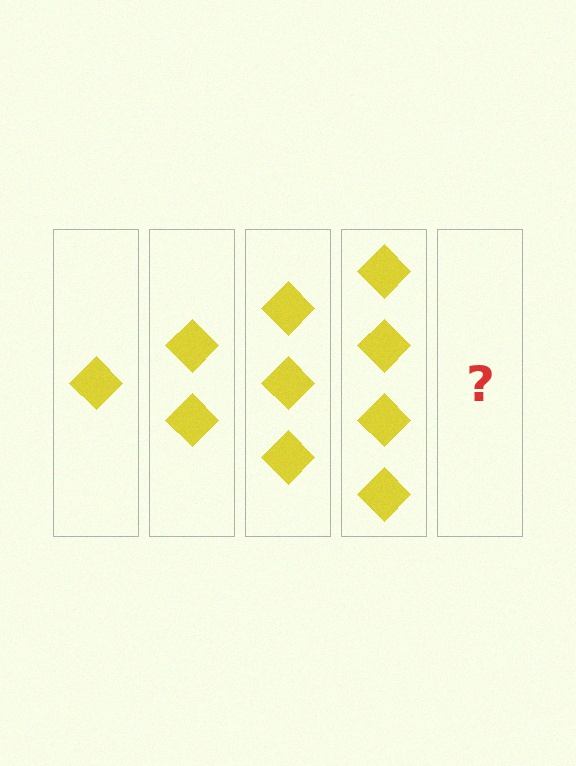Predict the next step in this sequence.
The next step is 5 diamonds.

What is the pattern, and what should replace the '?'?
The pattern is that each step adds one more diamond. The '?' should be 5 diamonds.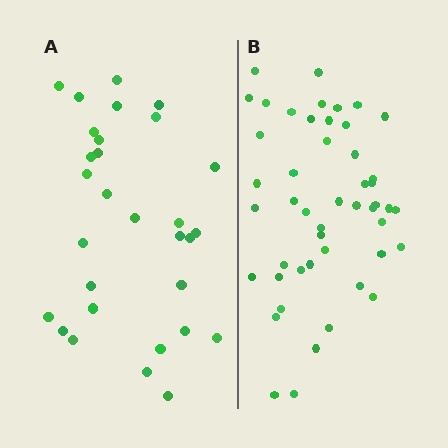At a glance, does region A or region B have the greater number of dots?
Region B (the right region) has more dots.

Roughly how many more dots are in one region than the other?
Region B has approximately 20 more dots than region A.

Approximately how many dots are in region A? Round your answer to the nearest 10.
About 30 dots.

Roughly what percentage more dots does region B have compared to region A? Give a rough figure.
About 60% more.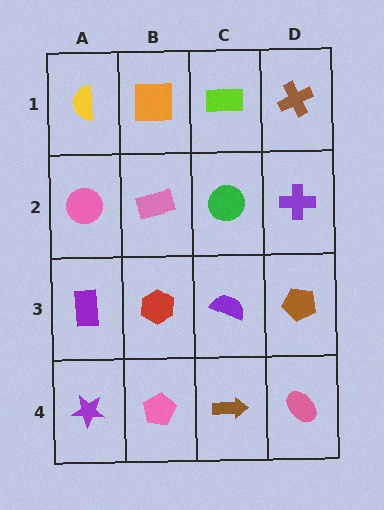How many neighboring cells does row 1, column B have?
3.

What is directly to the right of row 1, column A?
An orange square.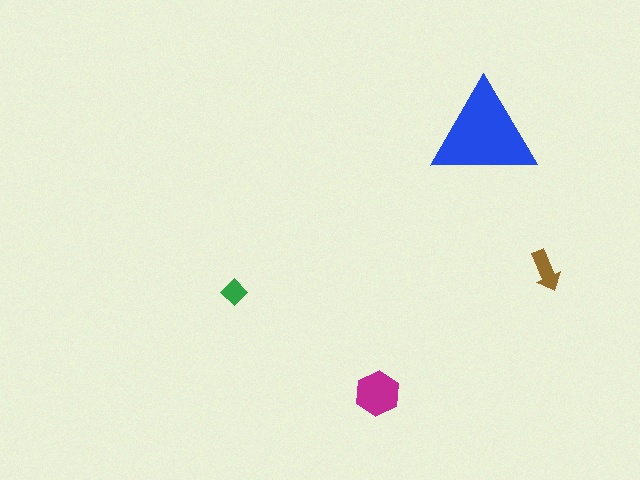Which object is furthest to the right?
The brown arrow is rightmost.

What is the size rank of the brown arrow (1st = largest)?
3rd.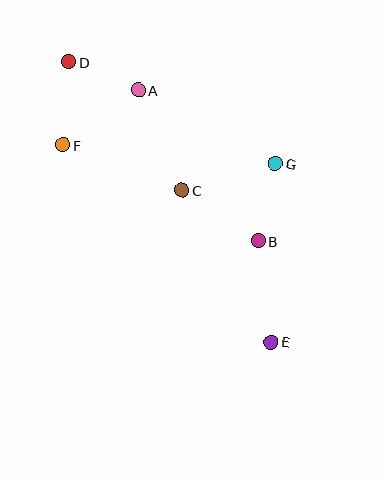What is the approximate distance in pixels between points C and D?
The distance between C and D is approximately 171 pixels.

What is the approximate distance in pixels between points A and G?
The distance between A and G is approximately 156 pixels.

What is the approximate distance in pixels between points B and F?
The distance between B and F is approximately 217 pixels.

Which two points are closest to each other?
Points A and D are closest to each other.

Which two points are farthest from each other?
Points D and E are farthest from each other.